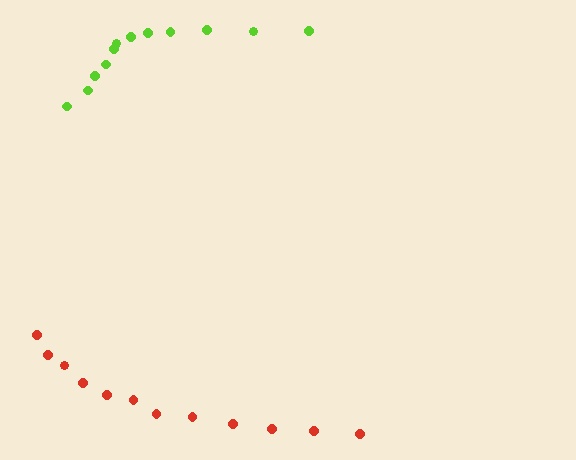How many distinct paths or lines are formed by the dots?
There are 2 distinct paths.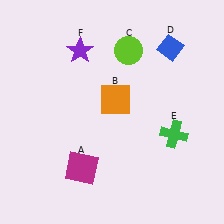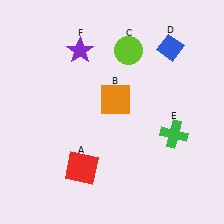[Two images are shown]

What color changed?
The square (A) changed from magenta in Image 1 to red in Image 2.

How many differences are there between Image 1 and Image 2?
There is 1 difference between the two images.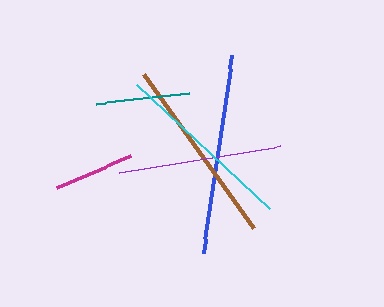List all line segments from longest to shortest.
From longest to shortest: blue, brown, cyan, purple, teal, magenta.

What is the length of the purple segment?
The purple segment is approximately 163 pixels long.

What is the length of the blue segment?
The blue segment is approximately 200 pixels long.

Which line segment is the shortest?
The magenta line is the shortest at approximately 81 pixels.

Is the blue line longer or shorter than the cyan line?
The blue line is longer than the cyan line.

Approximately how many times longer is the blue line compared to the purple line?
The blue line is approximately 1.2 times the length of the purple line.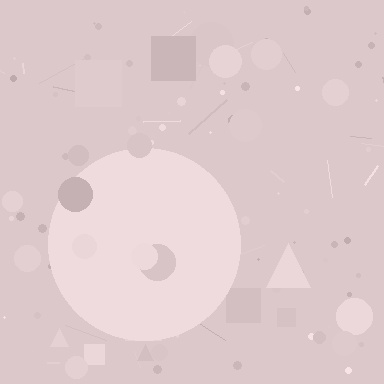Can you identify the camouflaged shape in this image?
The camouflaged shape is a circle.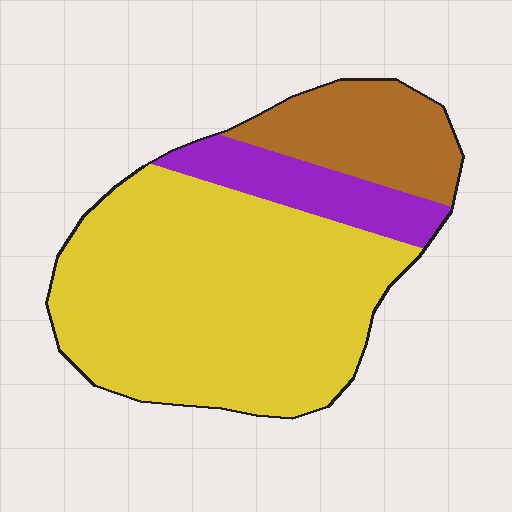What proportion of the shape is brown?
Brown covers 19% of the shape.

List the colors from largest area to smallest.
From largest to smallest: yellow, brown, purple.